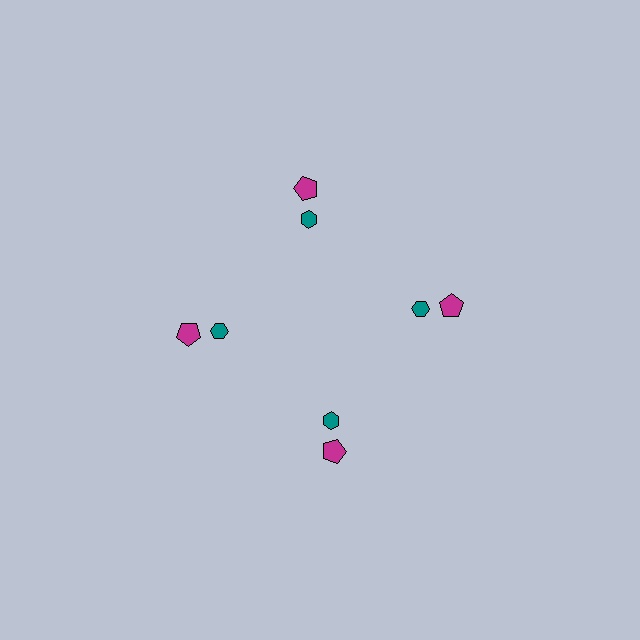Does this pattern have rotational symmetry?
Yes, this pattern has 4-fold rotational symmetry. It looks the same after rotating 90 degrees around the center.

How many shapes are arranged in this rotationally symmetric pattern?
There are 8 shapes, arranged in 4 groups of 2.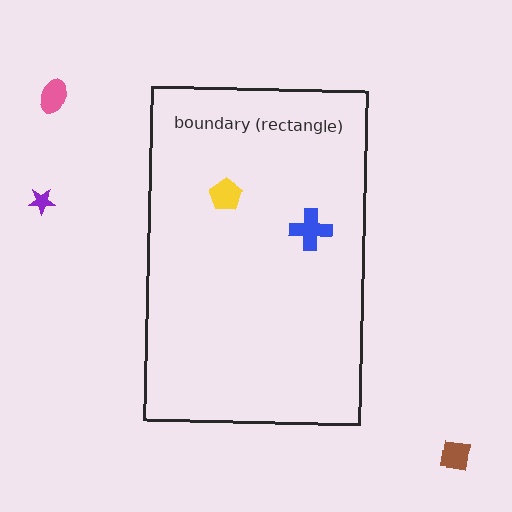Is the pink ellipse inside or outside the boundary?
Outside.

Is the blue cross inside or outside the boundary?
Inside.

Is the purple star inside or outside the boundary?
Outside.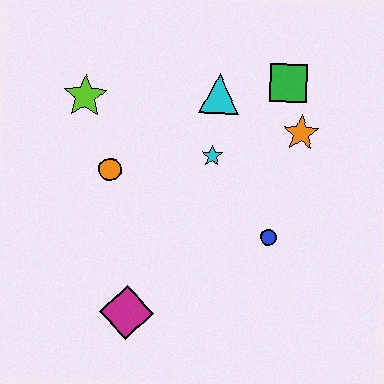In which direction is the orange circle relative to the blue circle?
The orange circle is to the left of the blue circle.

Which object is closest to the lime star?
The orange circle is closest to the lime star.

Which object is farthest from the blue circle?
The lime star is farthest from the blue circle.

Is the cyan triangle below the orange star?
No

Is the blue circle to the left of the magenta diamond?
No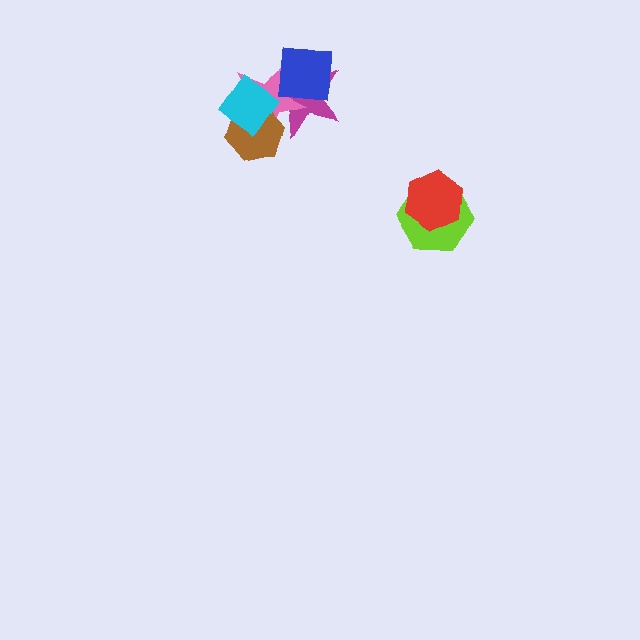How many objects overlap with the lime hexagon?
1 object overlaps with the lime hexagon.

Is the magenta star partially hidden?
Yes, it is partially covered by another shape.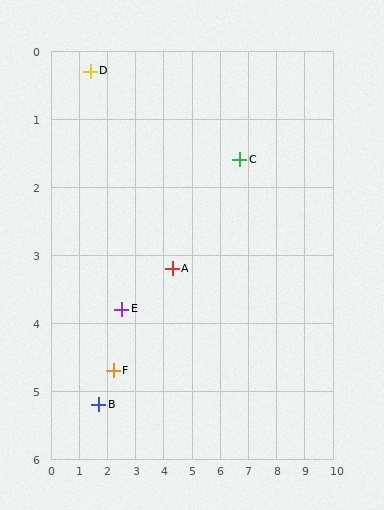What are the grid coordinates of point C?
Point C is at approximately (6.7, 1.6).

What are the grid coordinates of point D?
Point D is at approximately (1.4, 0.3).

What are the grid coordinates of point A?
Point A is at approximately (4.3, 3.2).